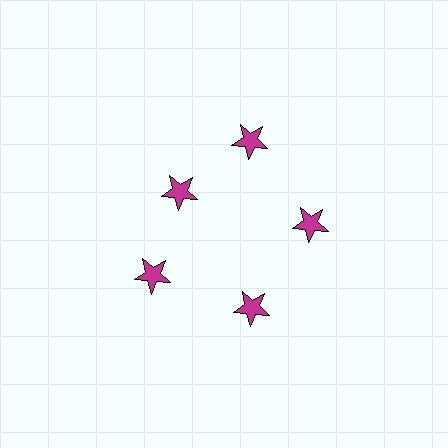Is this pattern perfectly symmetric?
No. The 5 magenta stars are arranged in a ring, but one element near the 10 o'clock position is pulled inward toward the center, breaking the 5-fold rotational symmetry.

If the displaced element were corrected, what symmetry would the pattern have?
It would have 5-fold rotational symmetry — the pattern would map onto itself every 72 degrees.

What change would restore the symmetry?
The symmetry would be restored by moving it outward, back onto the ring so that all 5 stars sit at equal angles and equal distance from the center.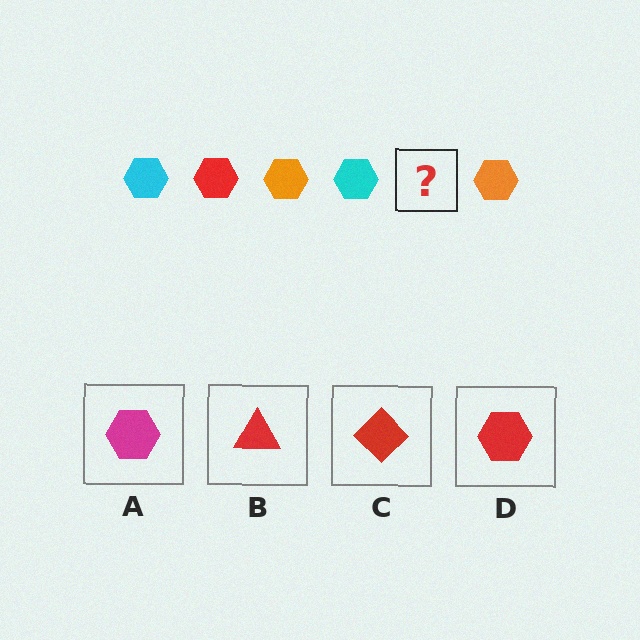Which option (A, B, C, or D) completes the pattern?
D.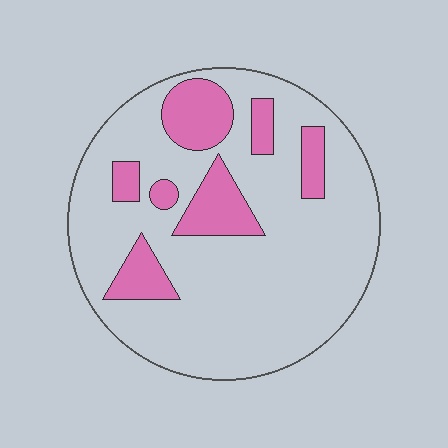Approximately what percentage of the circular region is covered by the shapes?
Approximately 20%.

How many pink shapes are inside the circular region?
7.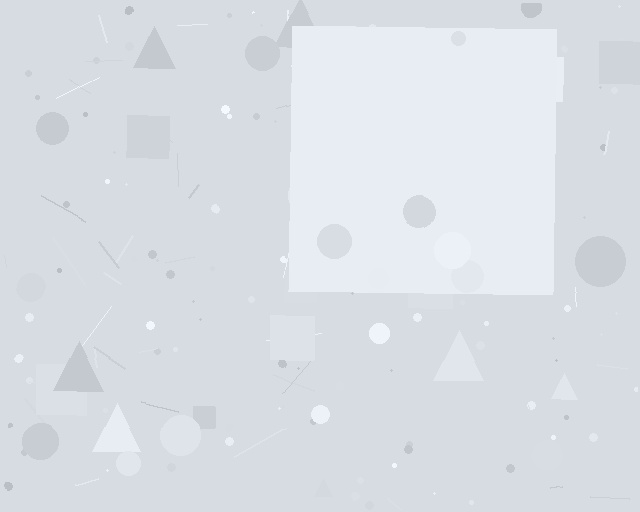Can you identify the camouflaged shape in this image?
The camouflaged shape is a square.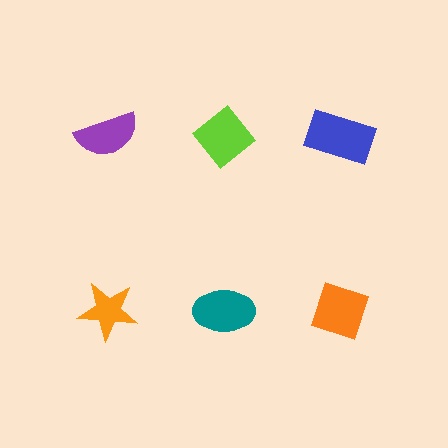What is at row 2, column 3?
An orange diamond.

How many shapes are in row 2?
3 shapes.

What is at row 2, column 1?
An orange star.